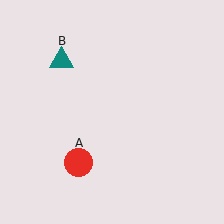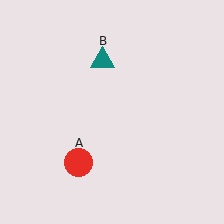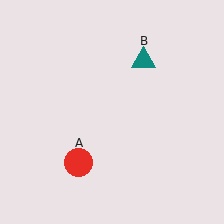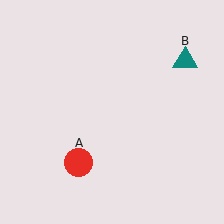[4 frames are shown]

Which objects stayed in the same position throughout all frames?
Red circle (object A) remained stationary.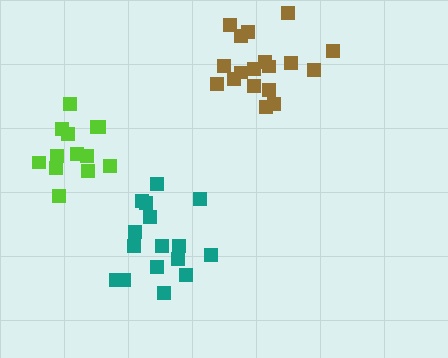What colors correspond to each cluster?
The clusters are colored: teal, brown, lime.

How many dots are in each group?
Group 1: 16 dots, Group 2: 18 dots, Group 3: 13 dots (47 total).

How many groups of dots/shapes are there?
There are 3 groups.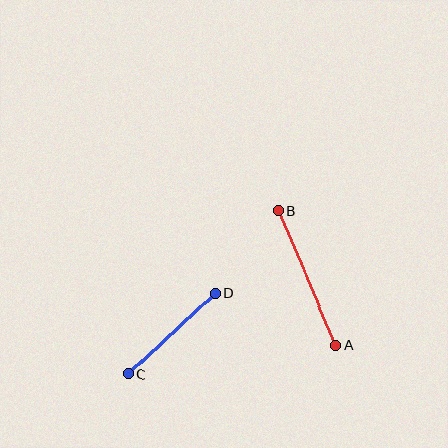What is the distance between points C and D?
The distance is approximately 119 pixels.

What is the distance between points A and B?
The distance is approximately 146 pixels.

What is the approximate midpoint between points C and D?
The midpoint is at approximately (171, 334) pixels.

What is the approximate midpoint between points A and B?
The midpoint is at approximately (307, 278) pixels.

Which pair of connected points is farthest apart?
Points A and B are farthest apart.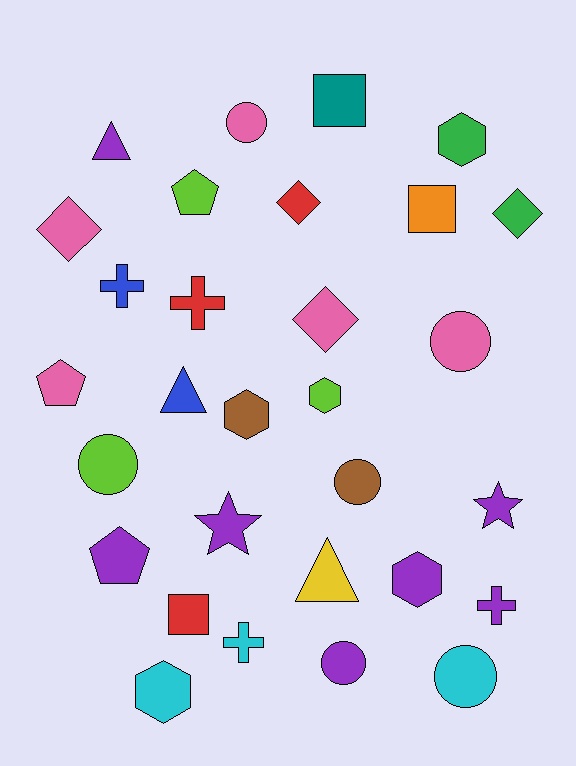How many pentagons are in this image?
There are 3 pentagons.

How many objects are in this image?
There are 30 objects.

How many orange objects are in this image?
There is 1 orange object.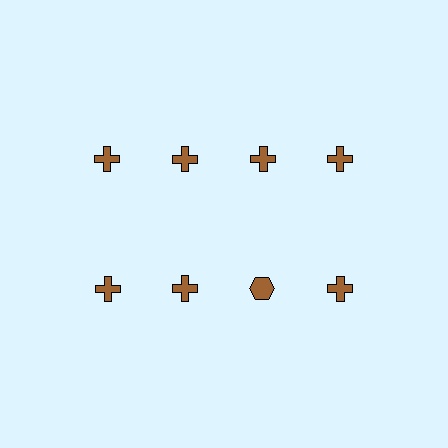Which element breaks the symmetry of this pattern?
The brown hexagon in the second row, center column breaks the symmetry. All other shapes are brown crosses.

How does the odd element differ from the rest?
It has a different shape: hexagon instead of cross.